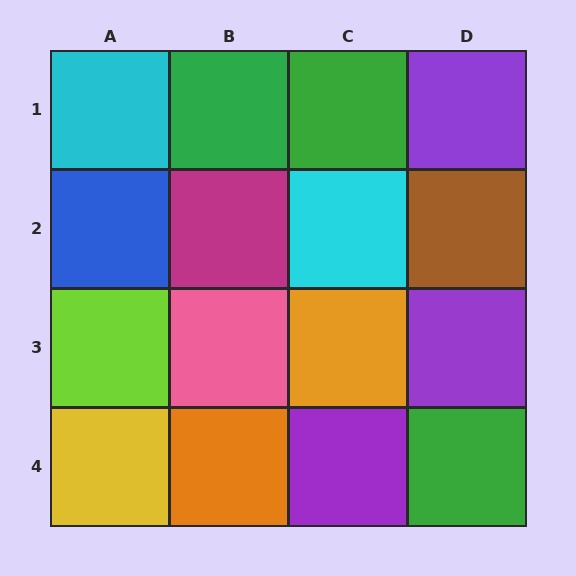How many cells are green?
3 cells are green.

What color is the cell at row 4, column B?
Orange.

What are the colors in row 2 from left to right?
Blue, magenta, cyan, brown.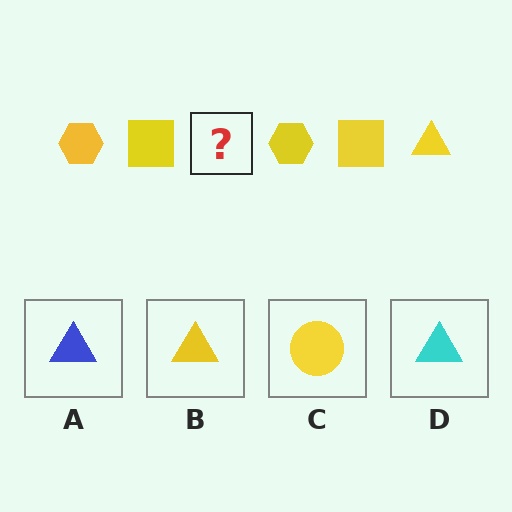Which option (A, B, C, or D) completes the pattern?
B.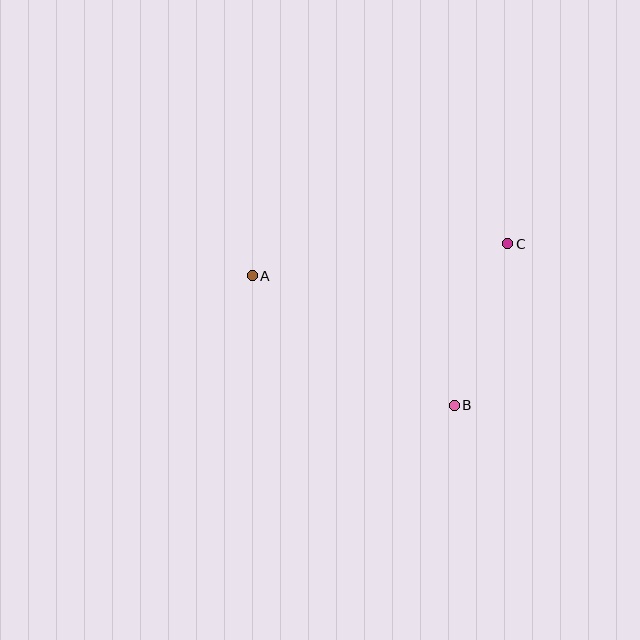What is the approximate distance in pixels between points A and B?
The distance between A and B is approximately 240 pixels.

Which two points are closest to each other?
Points B and C are closest to each other.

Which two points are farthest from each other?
Points A and C are farthest from each other.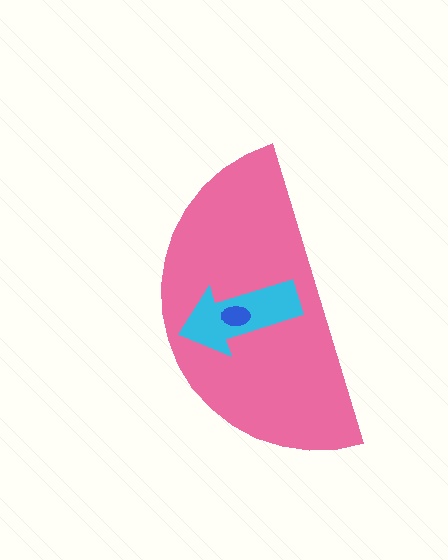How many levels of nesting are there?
3.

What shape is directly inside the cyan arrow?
The blue ellipse.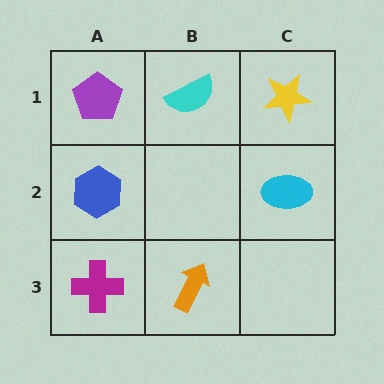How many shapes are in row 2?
2 shapes.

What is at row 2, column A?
A blue hexagon.